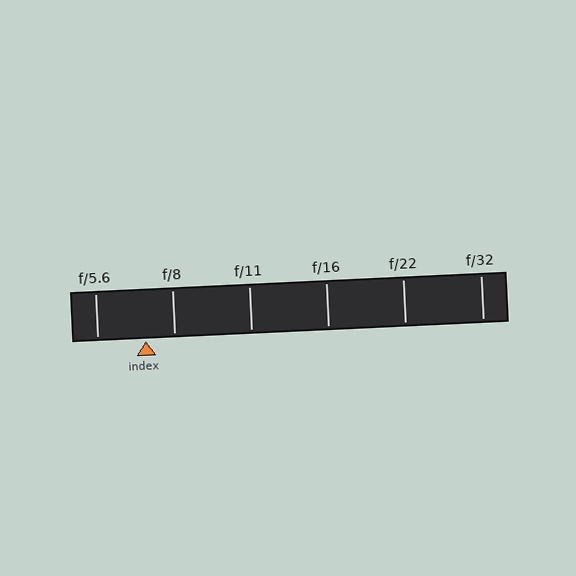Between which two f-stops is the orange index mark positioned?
The index mark is between f/5.6 and f/8.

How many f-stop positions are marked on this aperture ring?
There are 6 f-stop positions marked.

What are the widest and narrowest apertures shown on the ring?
The widest aperture shown is f/5.6 and the narrowest is f/32.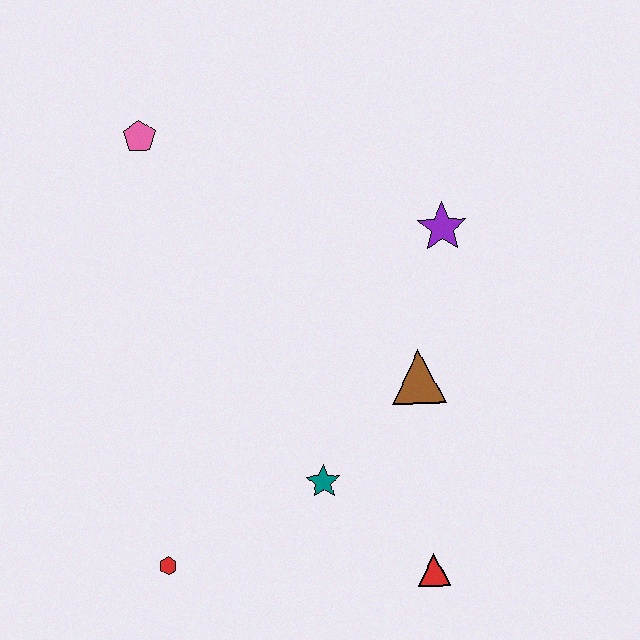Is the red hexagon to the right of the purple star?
No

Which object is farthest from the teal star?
The pink pentagon is farthest from the teal star.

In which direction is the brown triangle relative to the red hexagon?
The brown triangle is to the right of the red hexagon.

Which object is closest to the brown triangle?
The teal star is closest to the brown triangle.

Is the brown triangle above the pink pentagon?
No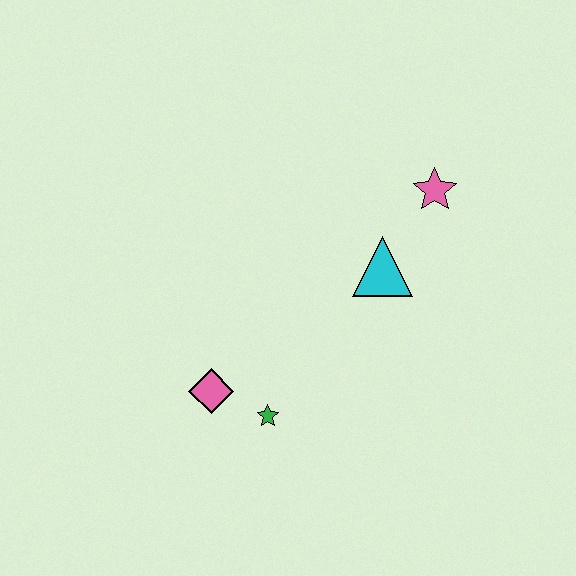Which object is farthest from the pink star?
The pink diamond is farthest from the pink star.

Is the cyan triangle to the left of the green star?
No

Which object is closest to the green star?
The pink diamond is closest to the green star.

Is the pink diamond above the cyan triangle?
No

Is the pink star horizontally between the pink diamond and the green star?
No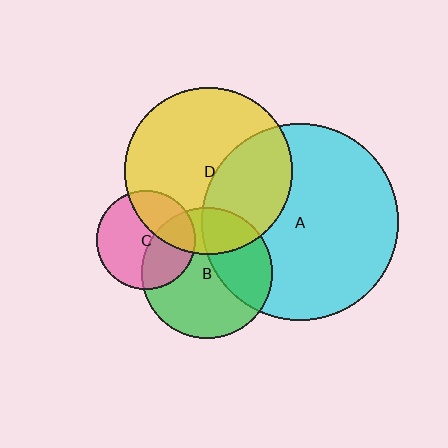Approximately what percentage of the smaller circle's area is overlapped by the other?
Approximately 35%.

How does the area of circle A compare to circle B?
Approximately 2.3 times.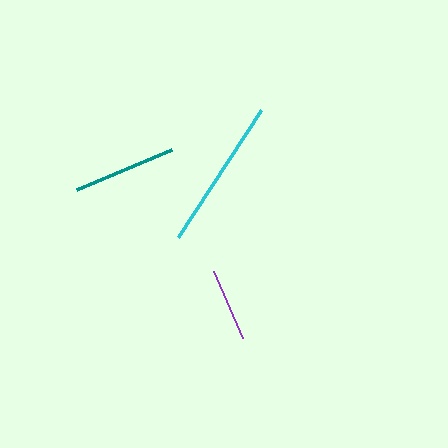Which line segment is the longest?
The cyan line is the longest at approximately 152 pixels.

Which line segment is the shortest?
The purple line is the shortest at approximately 73 pixels.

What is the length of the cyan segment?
The cyan segment is approximately 152 pixels long.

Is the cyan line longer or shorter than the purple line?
The cyan line is longer than the purple line.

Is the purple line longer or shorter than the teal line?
The teal line is longer than the purple line.